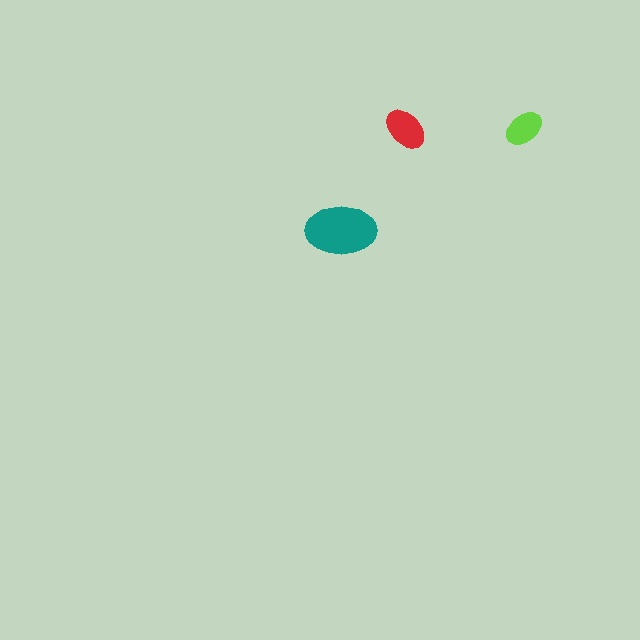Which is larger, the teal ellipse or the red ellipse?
The teal one.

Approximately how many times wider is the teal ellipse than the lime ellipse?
About 2 times wider.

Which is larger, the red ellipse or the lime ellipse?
The red one.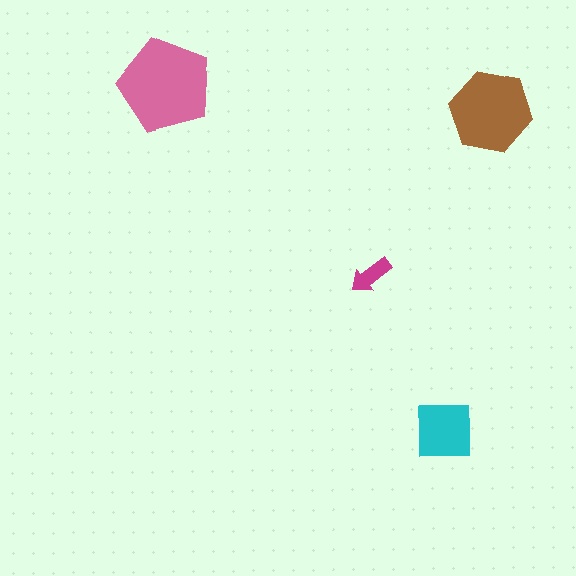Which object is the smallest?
The magenta arrow.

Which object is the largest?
The pink pentagon.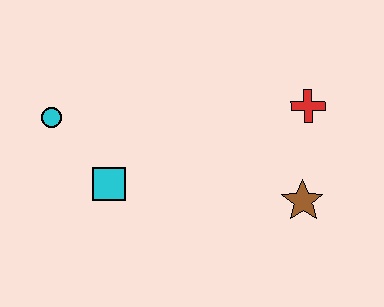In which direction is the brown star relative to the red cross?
The brown star is below the red cross.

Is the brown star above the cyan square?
No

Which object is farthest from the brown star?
The cyan circle is farthest from the brown star.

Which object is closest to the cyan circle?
The cyan square is closest to the cyan circle.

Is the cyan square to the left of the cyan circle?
No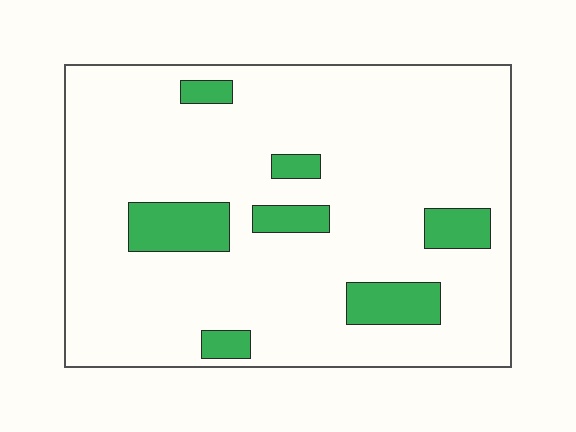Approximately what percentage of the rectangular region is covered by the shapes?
Approximately 15%.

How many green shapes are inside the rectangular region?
7.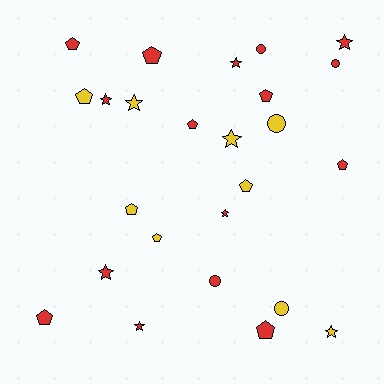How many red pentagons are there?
There are 7 red pentagons.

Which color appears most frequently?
Red, with 16 objects.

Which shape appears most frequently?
Pentagon, with 11 objects.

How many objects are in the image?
There are 25 objects.